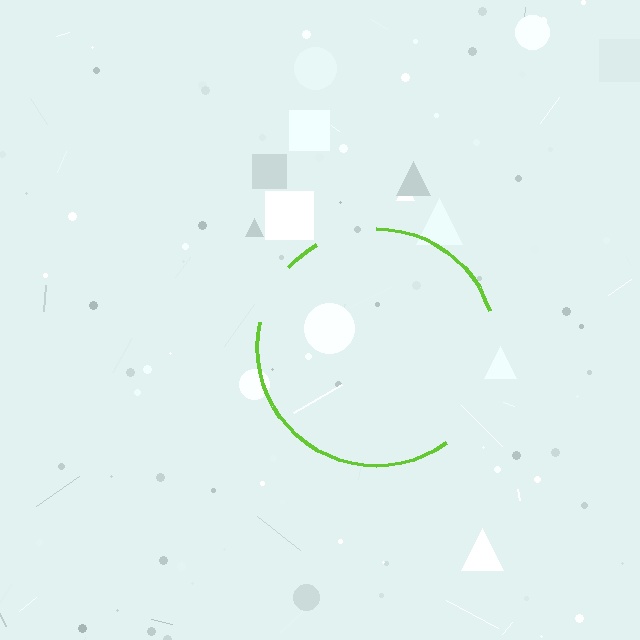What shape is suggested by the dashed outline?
The dashed outline suggests a circle.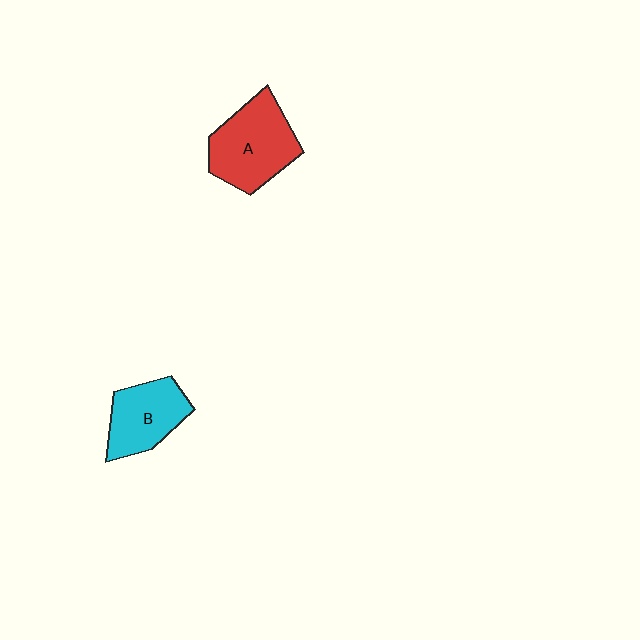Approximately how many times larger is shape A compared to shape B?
Approximately 1.3 times.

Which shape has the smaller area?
Shape B (cyan).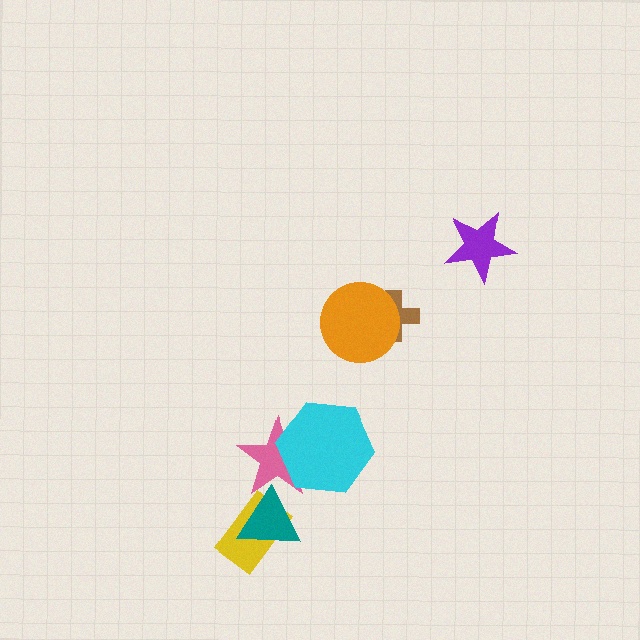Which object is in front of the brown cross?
The orange circle is in front of the brown cross.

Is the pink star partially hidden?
Yes, it is partially covered by another shape.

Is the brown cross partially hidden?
Yes, it is partially covered by another shape.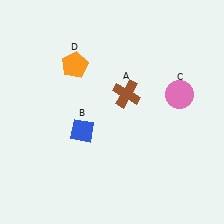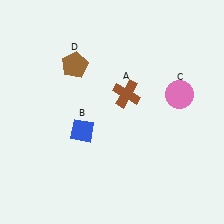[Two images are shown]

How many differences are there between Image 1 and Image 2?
There is 1 difference between the two images.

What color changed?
The pentagon (D) changed from orange in Image 1 to brown in Image 2.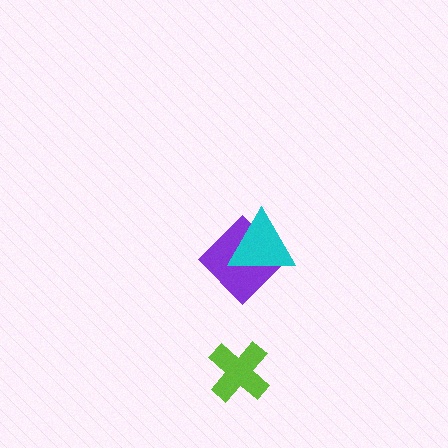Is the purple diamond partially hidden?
Yes, it is partially covered by another shape.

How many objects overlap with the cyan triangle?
1 object overlaps with the cyan triangle.